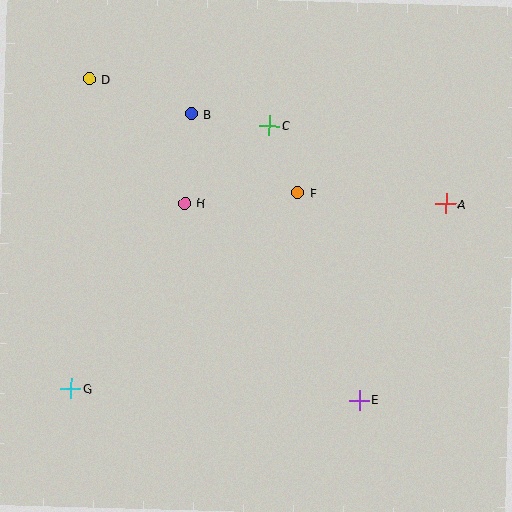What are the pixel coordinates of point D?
Point D is at (89, 79).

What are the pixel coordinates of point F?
Point F is at (297, 193).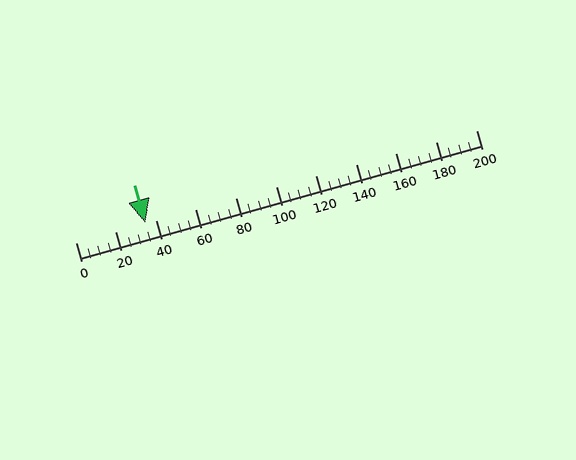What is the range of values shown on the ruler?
The ruler shows values from 0 to 200.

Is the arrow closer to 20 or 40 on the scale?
The arrow is closer to 40.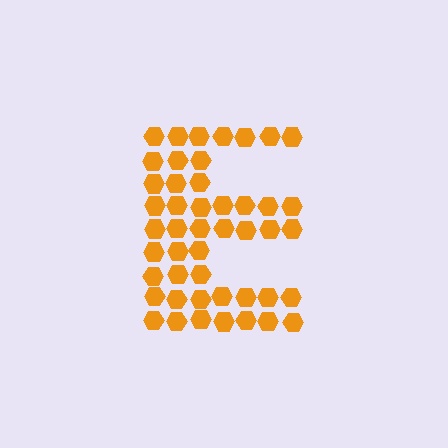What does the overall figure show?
The overall figure shows the letter E.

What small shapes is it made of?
It is made of small hexagons.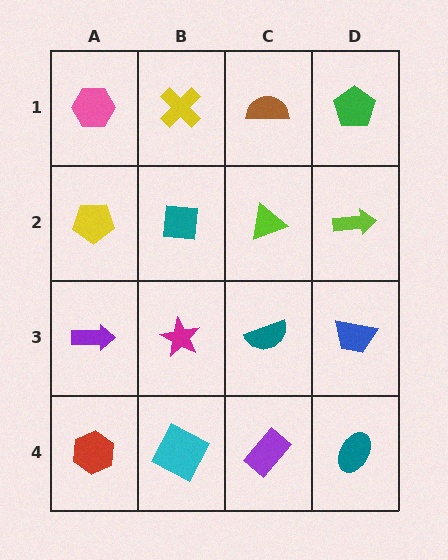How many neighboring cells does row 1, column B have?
3.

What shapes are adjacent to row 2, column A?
A pink hexagon (row 1, column A), a purple arrow (row 3, column A), a teal square (row 2, column B).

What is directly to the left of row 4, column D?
A purple rectangle.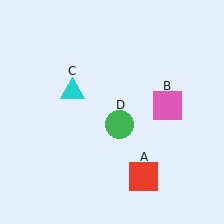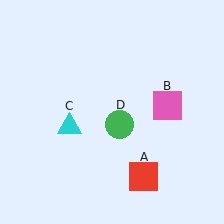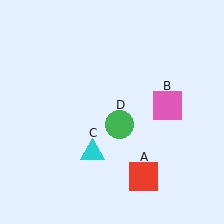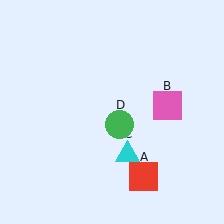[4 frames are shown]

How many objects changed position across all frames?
1 object changed position: cyan triangle (object C).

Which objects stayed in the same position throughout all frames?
Red square (object A) and pink square (object B) and green circle (object D) remained stationary.